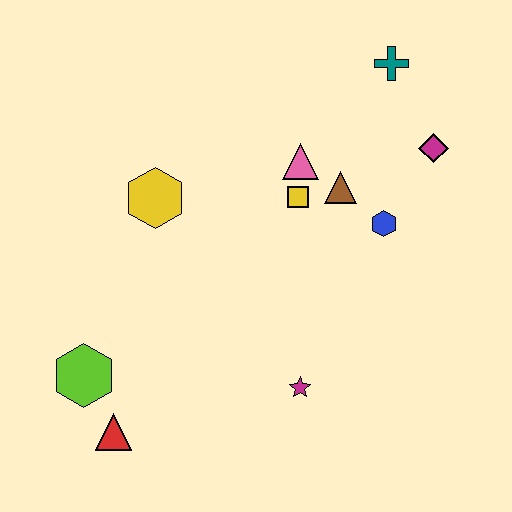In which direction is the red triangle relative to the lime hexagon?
The red triangle is below the lime hexagon.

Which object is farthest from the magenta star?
The teal cross is farthest from the magenta star.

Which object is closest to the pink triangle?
The yellow square is closest to the pink triangle.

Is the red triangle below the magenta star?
Yes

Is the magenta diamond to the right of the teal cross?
Yes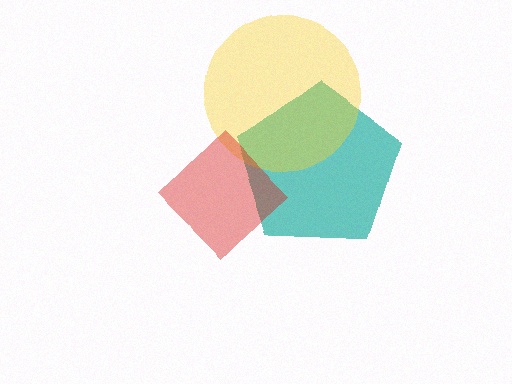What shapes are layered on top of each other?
The layered shapes are: a teal pentagon, a yellow circle, a red diamond.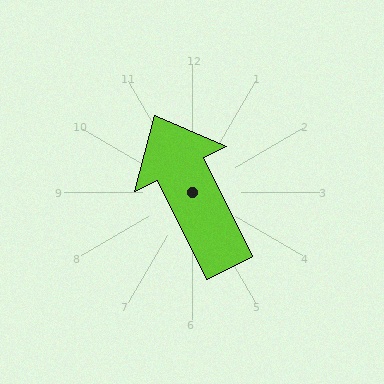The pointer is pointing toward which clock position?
Roughly 11 o'clock.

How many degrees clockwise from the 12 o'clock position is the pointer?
Approximately 334 degrees.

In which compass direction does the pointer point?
Northwest.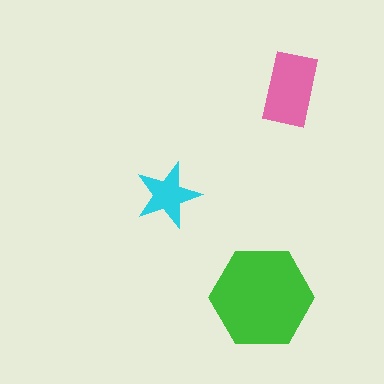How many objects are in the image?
There are 3 objects in the image.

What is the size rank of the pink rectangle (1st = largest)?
2nd.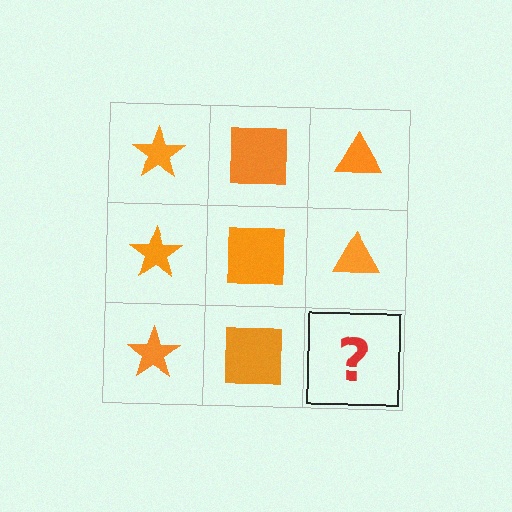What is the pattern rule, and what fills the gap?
The rule is that each column has a consistent shape. The gap should be filled with an orange triangle.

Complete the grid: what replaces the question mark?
The question mark should be replaced with an orange triangle.